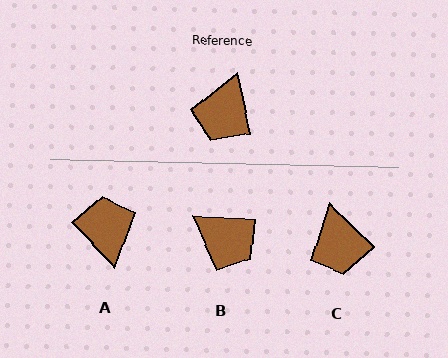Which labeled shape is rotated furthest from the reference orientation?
A, about 149 degrees away.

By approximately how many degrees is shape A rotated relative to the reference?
Approximately 149 degrees clockwise.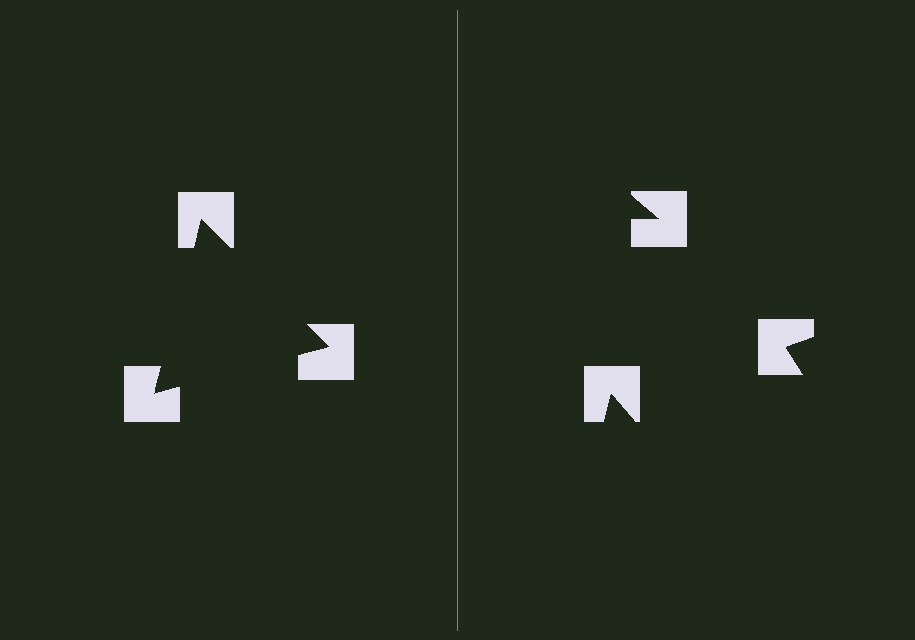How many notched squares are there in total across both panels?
6 — 3 on each side.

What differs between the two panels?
The notched squares are positioned identically on both sides; only the wedge orientations differ. On the left they align to a triangle; on the right they are misaligned.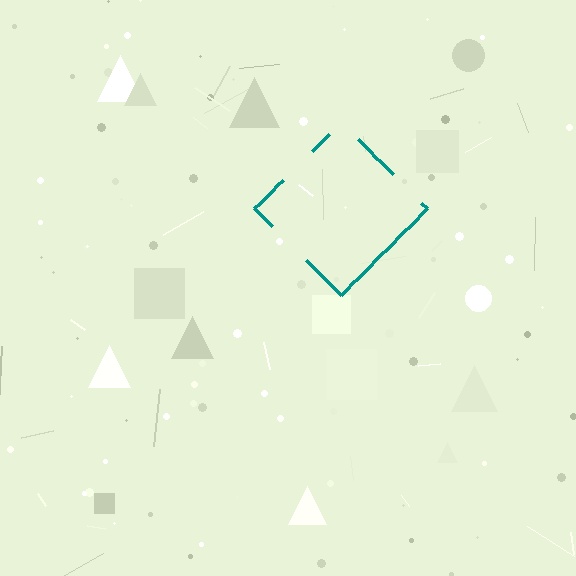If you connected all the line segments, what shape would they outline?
They would outline a diamond.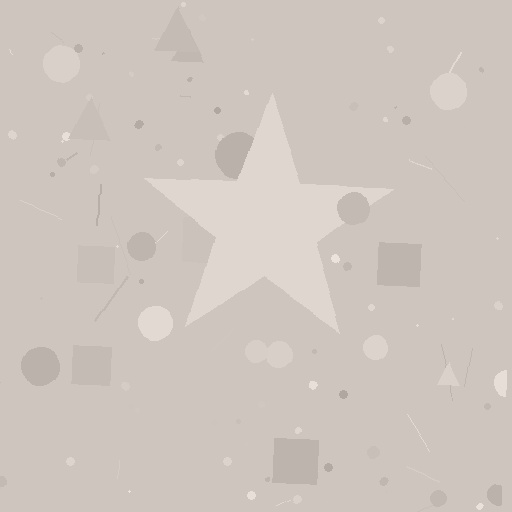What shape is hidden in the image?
A star is hidden in the image.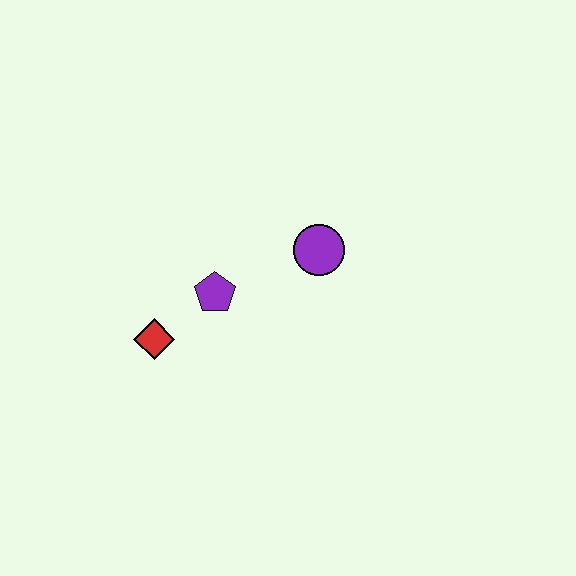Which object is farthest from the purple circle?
The red diamond is farthest from the purple circle.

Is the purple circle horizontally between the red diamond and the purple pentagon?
No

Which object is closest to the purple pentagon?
The red diamond is closest to the purple pentagon.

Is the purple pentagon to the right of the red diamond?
Yes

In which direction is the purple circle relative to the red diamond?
The purple circle is to the right of the red diamond.